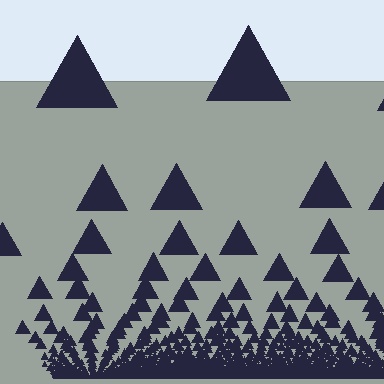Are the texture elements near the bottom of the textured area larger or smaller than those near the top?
Smaller. The gradient is inverted — elements near the bottom are smaller and denser.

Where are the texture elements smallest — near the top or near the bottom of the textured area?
Near the bottom.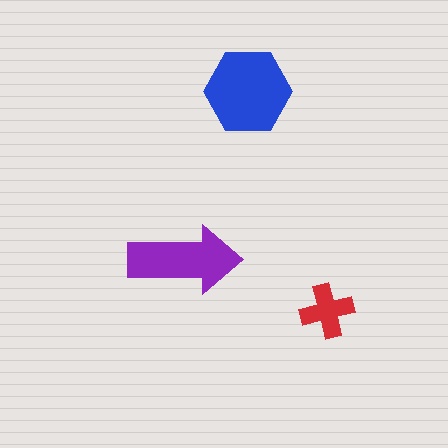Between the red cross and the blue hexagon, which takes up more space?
The blue hexagon.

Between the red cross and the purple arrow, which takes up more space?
The purple arrow.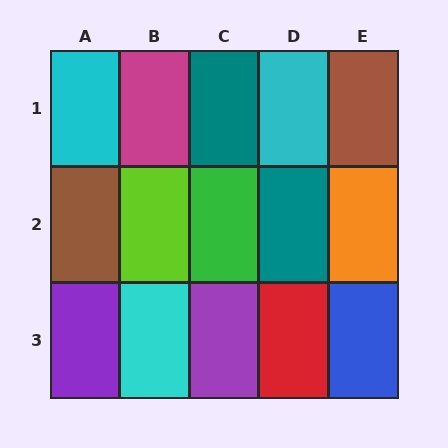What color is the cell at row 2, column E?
Orange.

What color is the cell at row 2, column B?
Lime.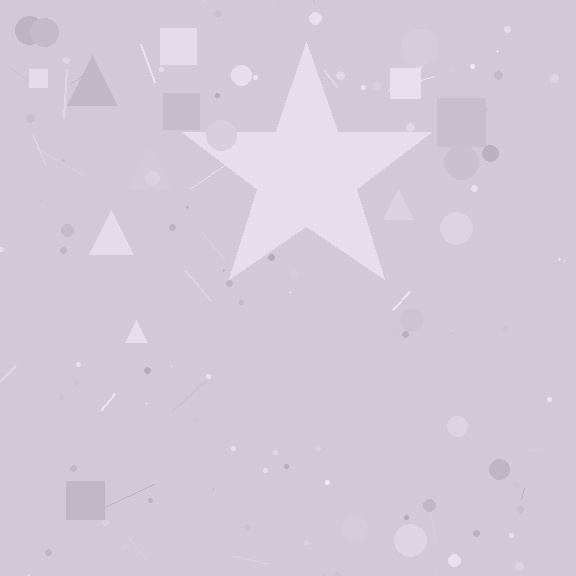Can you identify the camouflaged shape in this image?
The camouflaged shape is a star.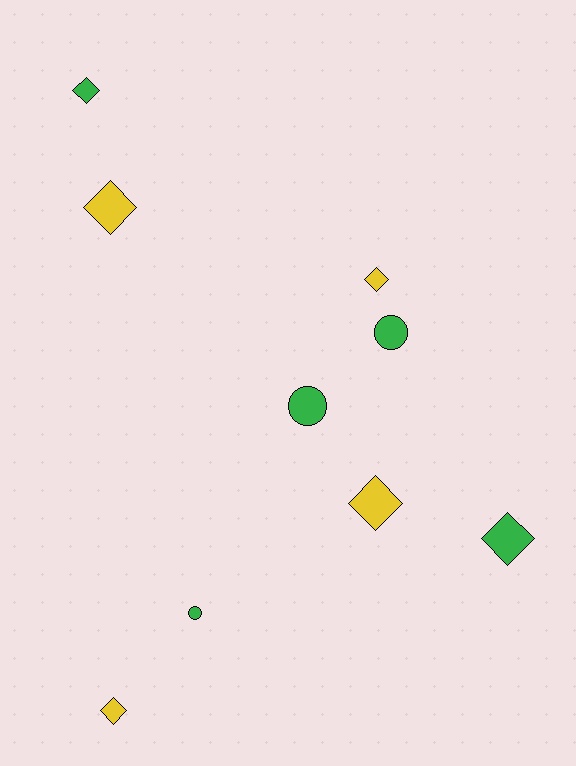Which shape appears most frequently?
Diamond, with 6 objects.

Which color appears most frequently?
Green, with 5 objects.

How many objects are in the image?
There are 9 objects.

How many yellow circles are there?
There are no yellow circles.